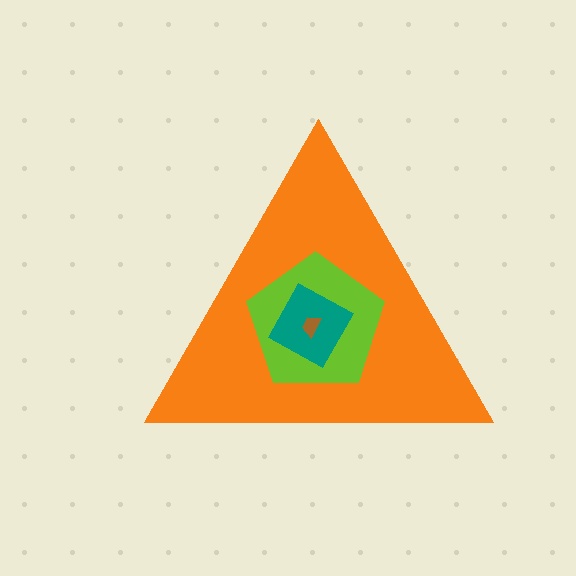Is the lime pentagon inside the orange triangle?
Yes.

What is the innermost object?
The brown trapezoid.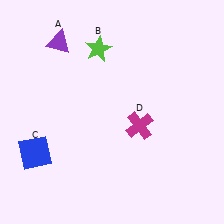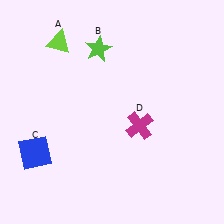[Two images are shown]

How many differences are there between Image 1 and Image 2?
There is 1 difference between the two images.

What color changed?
The triangle (A) changed from purple in Image 1 to lime in Image 2.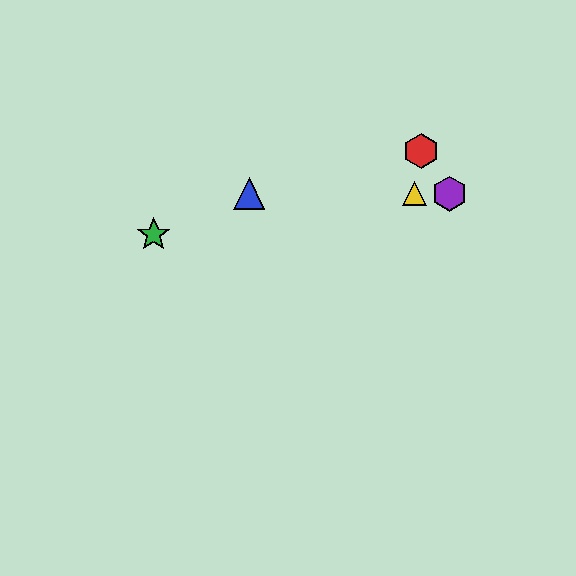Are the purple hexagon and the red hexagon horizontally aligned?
No, the purple hexagon is at y≈194 and the red hexagon is at y≈151.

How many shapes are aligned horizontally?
3 shapes (the blue triangle, the yellow triangle, the purple hexagon) are aligned horizontally.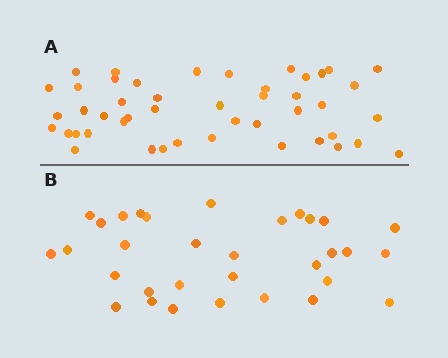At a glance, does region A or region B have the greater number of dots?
Region A (the top region) has more dots.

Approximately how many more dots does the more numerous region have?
Region A has approximately 15 more dots than region B.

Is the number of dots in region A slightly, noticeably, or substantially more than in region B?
Region A has noticeably more, but not dramatically so. The ratio is roughly 1.4 to 1.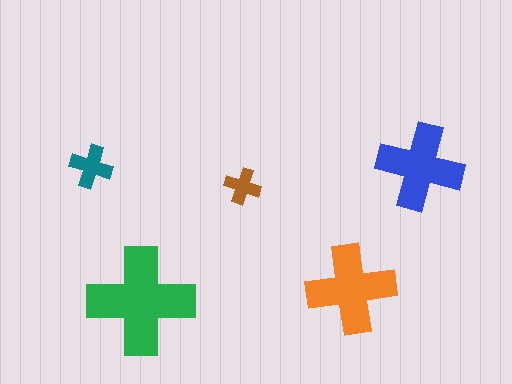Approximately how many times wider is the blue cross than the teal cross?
About 2 times wider.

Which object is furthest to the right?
The blue cross is rightmost.